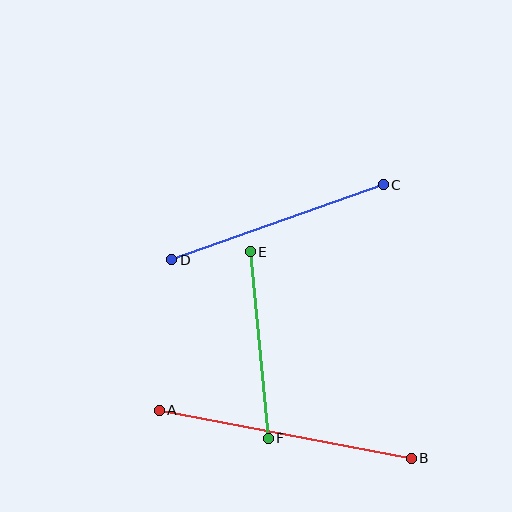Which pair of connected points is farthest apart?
Points A and B are farthest apart.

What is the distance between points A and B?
The distance is approximately 256 pixels.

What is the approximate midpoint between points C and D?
The midpoint is at approximately (277, 222) pixels.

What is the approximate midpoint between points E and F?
The midpoint is at approximately (259, 345) pixels.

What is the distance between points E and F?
The distance is approximately 187 pixels.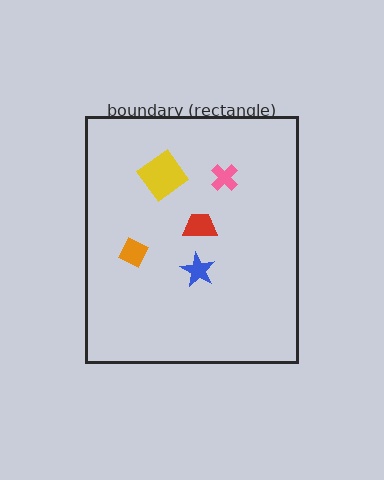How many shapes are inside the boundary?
5 inside, 0 outside.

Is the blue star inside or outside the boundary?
Inside.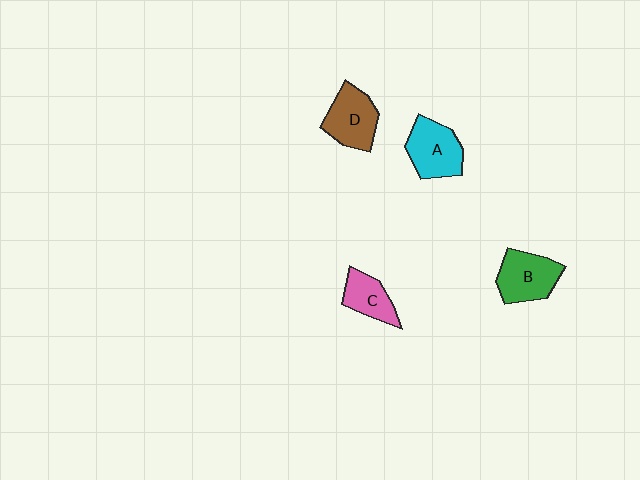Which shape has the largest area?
Shape A (cyan).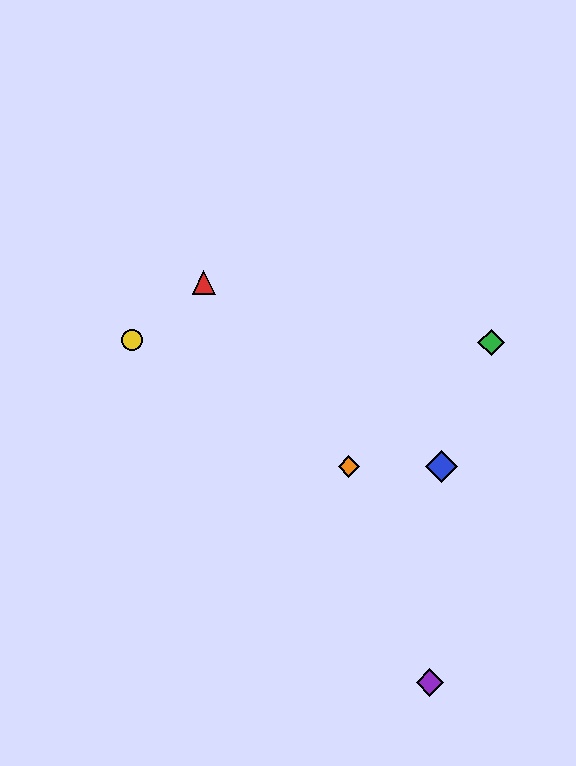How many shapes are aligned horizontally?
2 shapes (the blue diamond, the orange diamond) are aligned horizontally.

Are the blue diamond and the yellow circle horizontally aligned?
No, the blue diamond is at y≈466 and the yellow circle is at y≈340.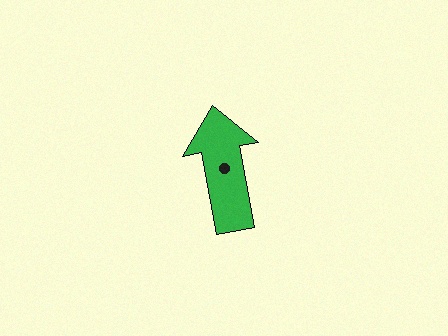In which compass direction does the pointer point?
North.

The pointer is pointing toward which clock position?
Roughly 12 o'clock.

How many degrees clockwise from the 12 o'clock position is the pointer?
Approximately 349 degrees.